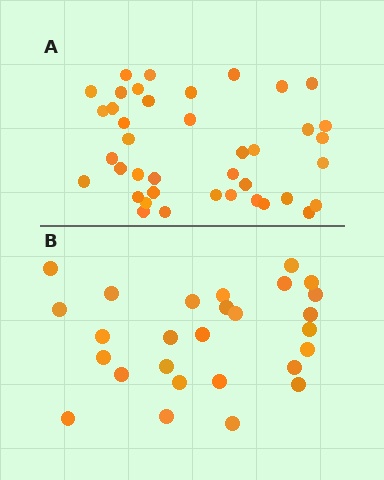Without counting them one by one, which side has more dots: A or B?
Region A (the top region) has more dots.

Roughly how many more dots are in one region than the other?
Region A has approximately 15 more dots than region B.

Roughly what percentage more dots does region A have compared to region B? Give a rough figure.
About 50% more.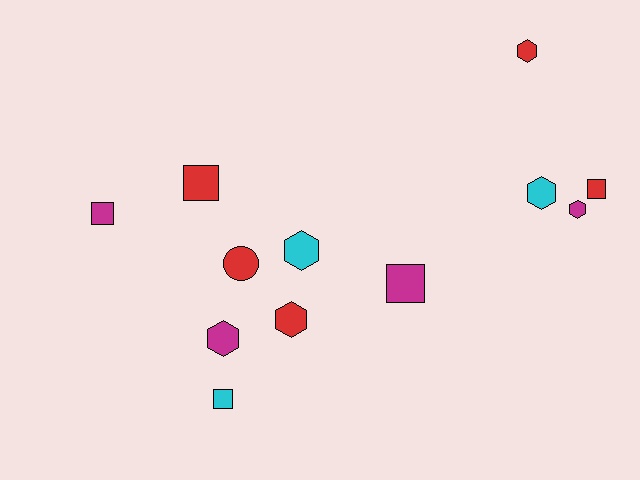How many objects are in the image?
There are 12 objects.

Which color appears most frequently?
Red, with 5 objects.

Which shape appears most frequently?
Hexagon, with 6 objects.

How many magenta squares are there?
There are 2 magenta squares.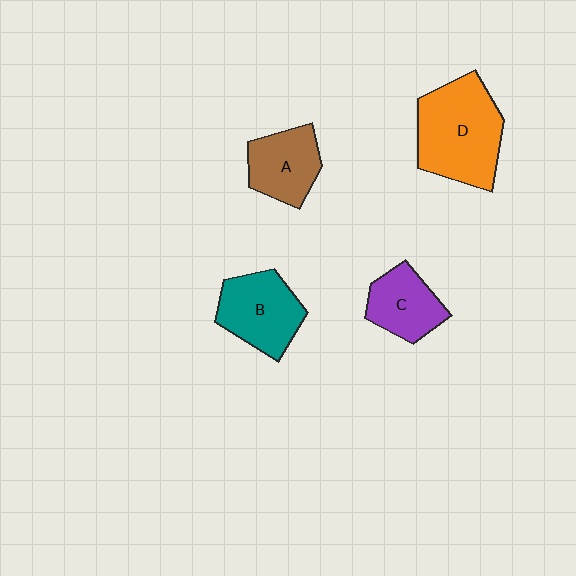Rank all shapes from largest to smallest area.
From largest to smallest: D (orange), B (teal), A (brown), C (purple).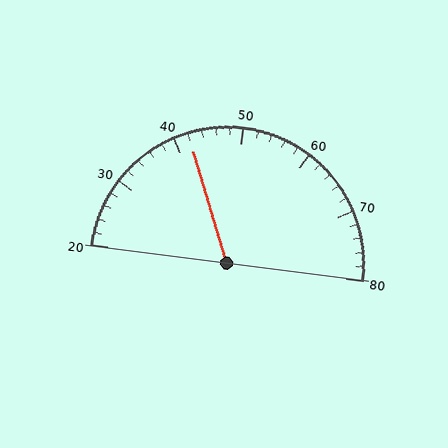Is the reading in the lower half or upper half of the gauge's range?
The reading is in the lower half of the range (20 to 80).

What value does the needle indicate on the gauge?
The needle indicates approximately 42.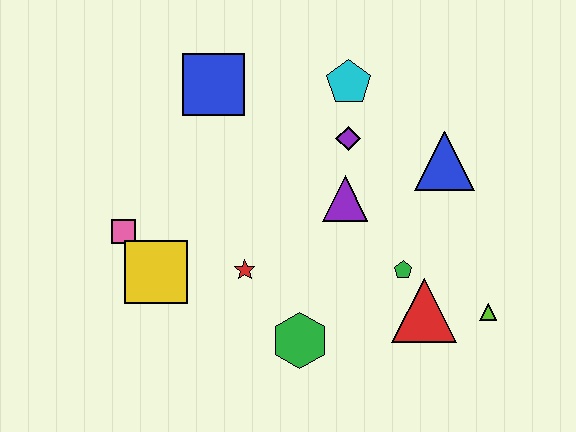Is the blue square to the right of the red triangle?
No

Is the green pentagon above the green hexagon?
Yes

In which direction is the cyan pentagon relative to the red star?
The cyan pentagon is above the red star.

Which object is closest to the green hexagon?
The red star is closest to the green hexagon.